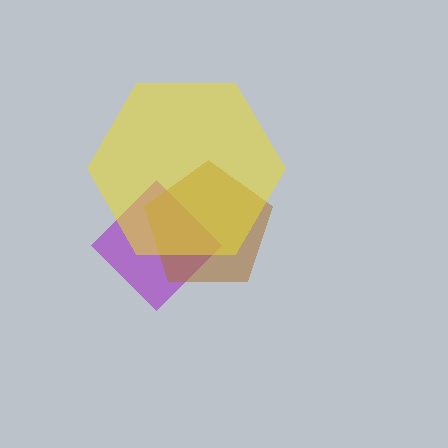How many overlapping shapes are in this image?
There are 3 overlapping shapes in the image.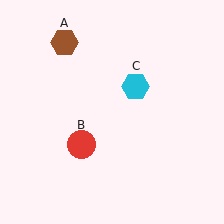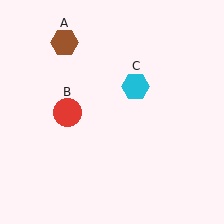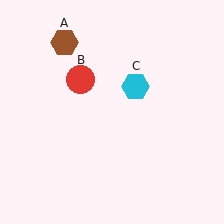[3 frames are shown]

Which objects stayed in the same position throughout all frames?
Brown hexagon (object A) and cyan hexagon (object C) remained stationary.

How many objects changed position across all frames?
1 object changed position: red circle (object B).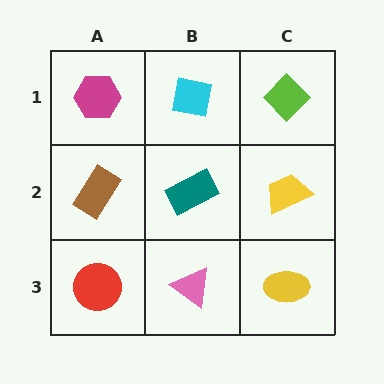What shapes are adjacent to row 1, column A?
A brown rectangle (row 2, column A), a cyan square (row 1, column B).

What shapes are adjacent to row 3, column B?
A teal rectangle (row 2, column B), a red circle (row 3, column A), a yellow ellipse (row 3, column C).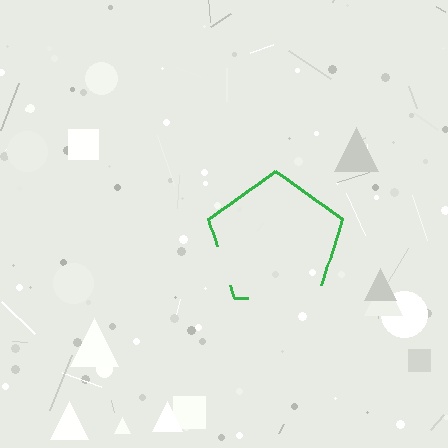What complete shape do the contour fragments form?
The contour fragments form a pentagon.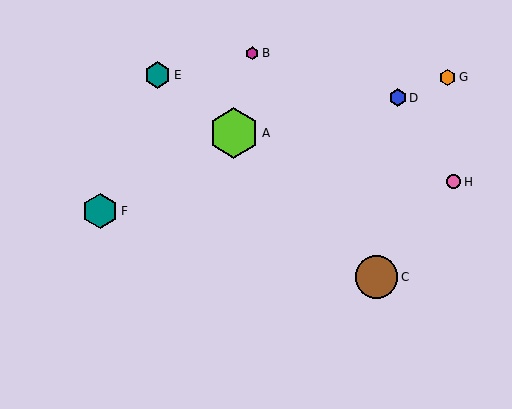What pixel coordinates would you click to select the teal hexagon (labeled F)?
Click at (100, 211) to select the teal hexagon F.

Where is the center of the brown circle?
The center of the brown circle is at (377, 277).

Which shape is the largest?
The lime hexagon (labeled A) is the largest.